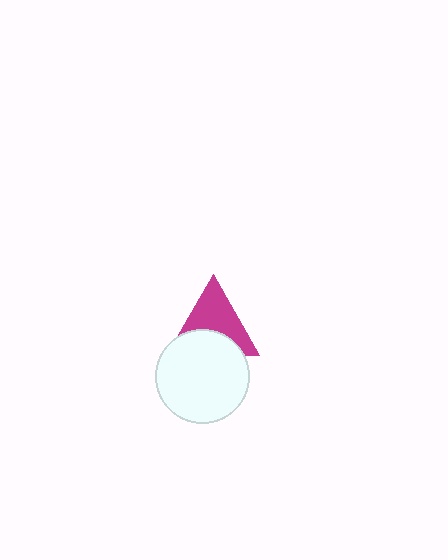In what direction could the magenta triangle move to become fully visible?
The magenta triangle could move up. That would shift it out from behind the white circle entirely.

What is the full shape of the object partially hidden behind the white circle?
The partially hidden object is a magenta triangle.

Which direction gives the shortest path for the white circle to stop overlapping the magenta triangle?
Moving down gives the shortest separation.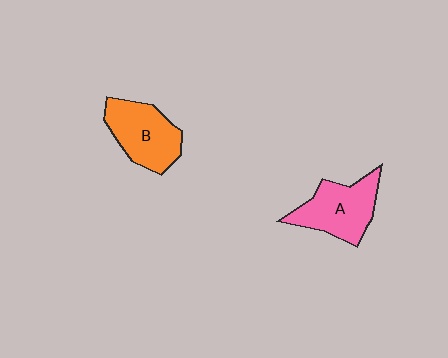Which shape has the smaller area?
Shape B (orange).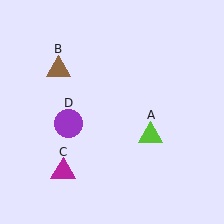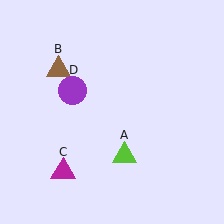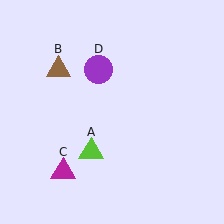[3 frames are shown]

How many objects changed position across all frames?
2 objects changed position: lime triangle (object A), purple circle (object D).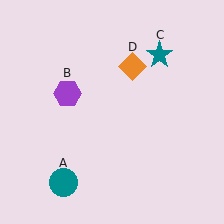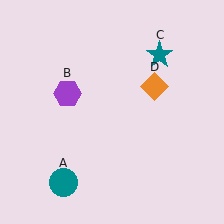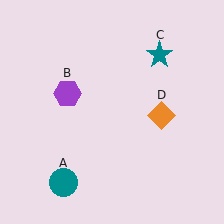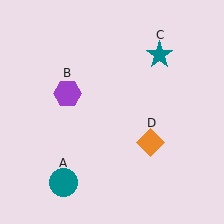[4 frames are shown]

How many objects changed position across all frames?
1 object changed position: orange diamond (object D).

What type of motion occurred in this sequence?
The orange diamond (object D) rotated clockwise around the center of the scene.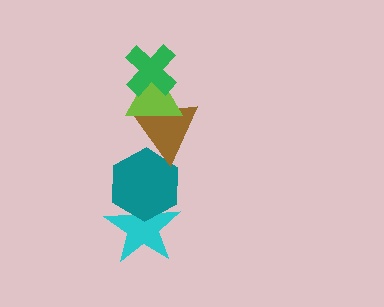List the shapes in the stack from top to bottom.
From top to bottom: the green cross, the lime triangle, the brown triangle, the teal hexagon, the cyan star.